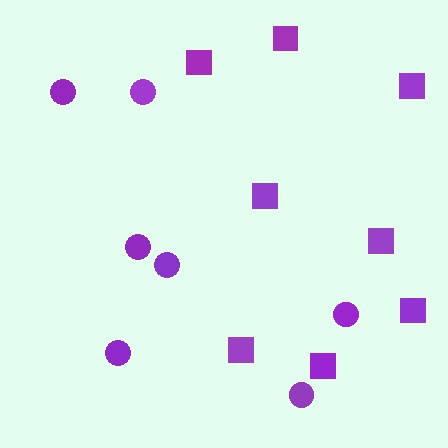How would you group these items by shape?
There are 2 groups: one group of squares (8) and one group of circles (7).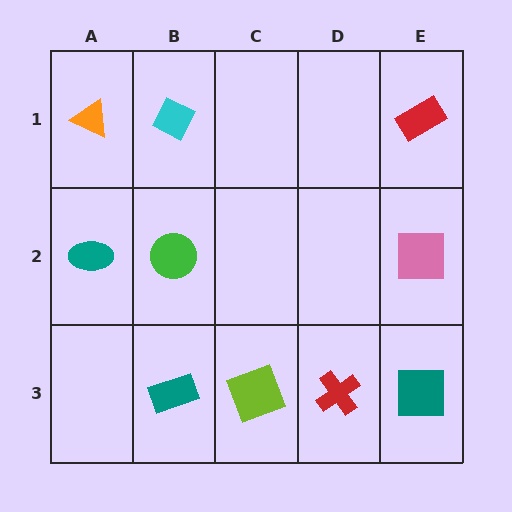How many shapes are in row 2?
3 shapes.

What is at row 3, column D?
A red cross.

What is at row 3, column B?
A teal rectangle.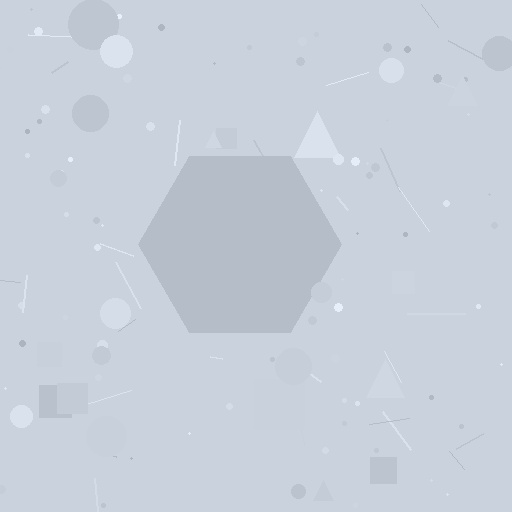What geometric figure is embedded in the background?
A hexagon is embedded in the background.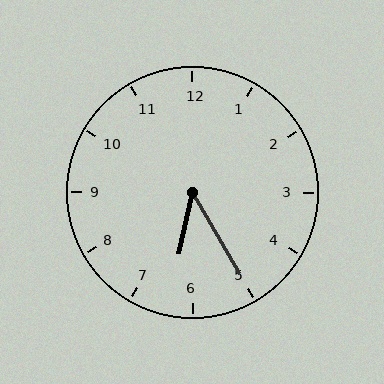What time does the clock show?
6:25.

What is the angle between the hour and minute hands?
Approximately 42 degrees.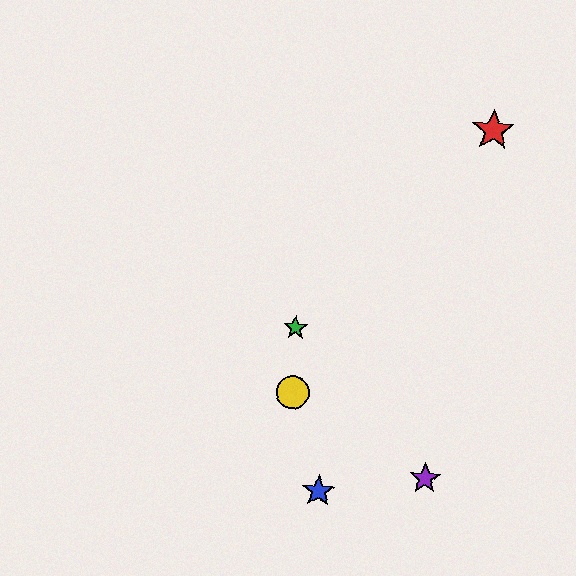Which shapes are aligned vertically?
The green star, the yellow circle are aligned vertically.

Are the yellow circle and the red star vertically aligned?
No, the yellow circle is at x≈293 and the red star is at x≈493.